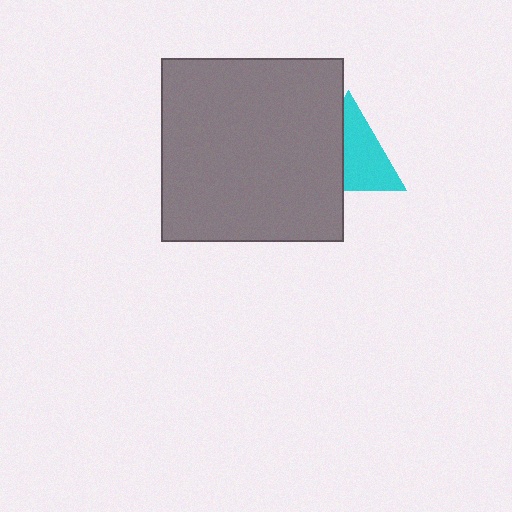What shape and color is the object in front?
The object in front is a gray square.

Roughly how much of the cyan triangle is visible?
About half of it is visible (roughly 59%).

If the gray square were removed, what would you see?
You would see the complete cyan triangle.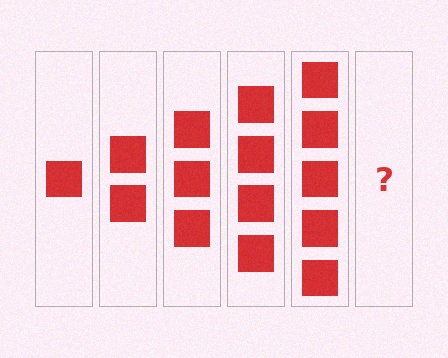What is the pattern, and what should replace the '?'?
The pattern is that each step adds one more square. The '?' should be 6 squares.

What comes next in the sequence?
The next element should be 6 squares.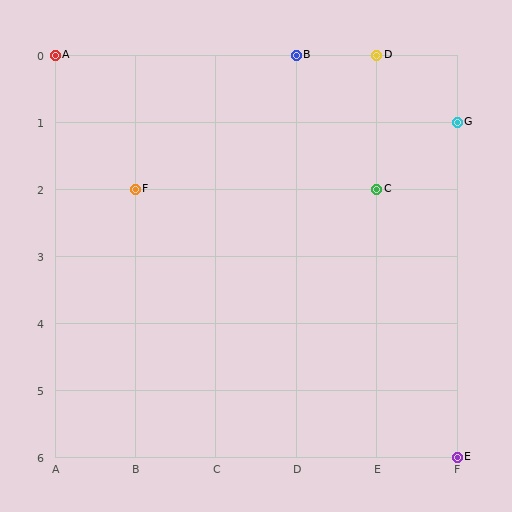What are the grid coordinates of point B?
Point B is at grid coordinates (D, 0).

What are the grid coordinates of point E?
Point E is at grid coordinates (F, 6).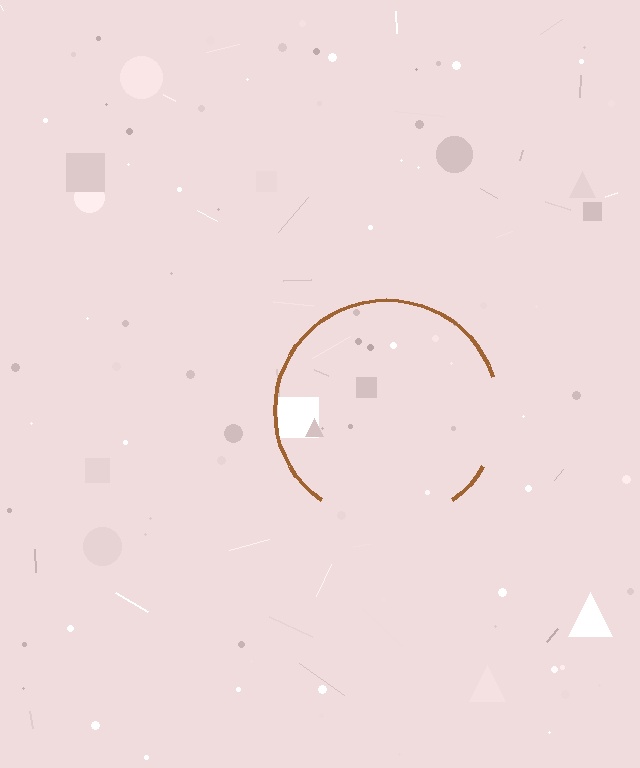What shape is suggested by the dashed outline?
The dashed outline suggests a circle.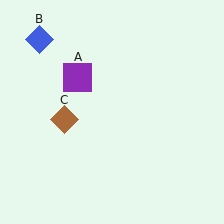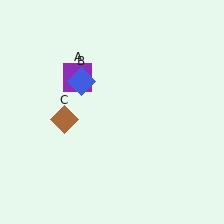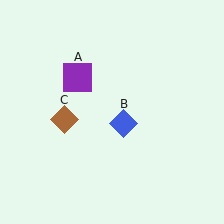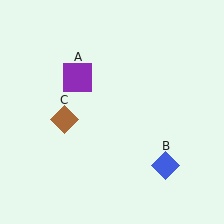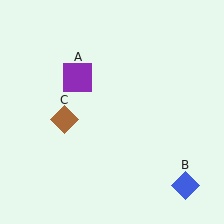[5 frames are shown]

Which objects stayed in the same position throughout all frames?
Purple square (object A) and brown diamond (object C) remained stationary.